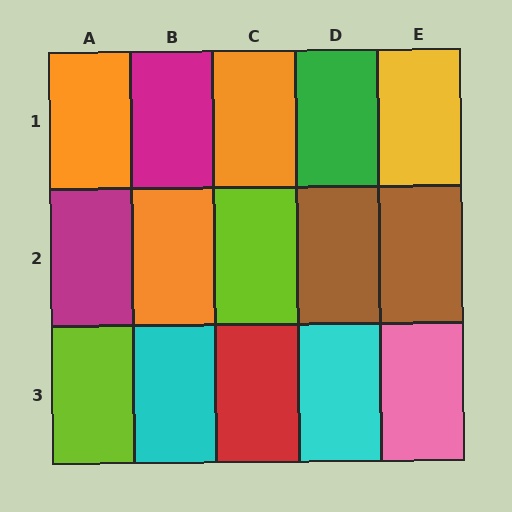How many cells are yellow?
1 cell is yellow.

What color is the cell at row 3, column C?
Red.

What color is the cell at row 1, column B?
Magenta.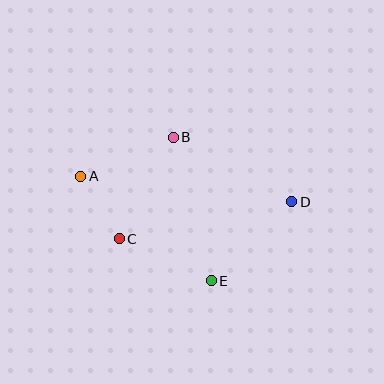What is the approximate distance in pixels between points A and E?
The distance between A and E is approximately 168 pixels.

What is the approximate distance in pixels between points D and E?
The distance between D and E is approximately 113 pixels.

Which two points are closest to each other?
Points A and C are closest to each other.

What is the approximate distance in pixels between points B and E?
The distance between B and E is approximately 149 pixels.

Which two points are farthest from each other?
Points A and D are farthest from each other.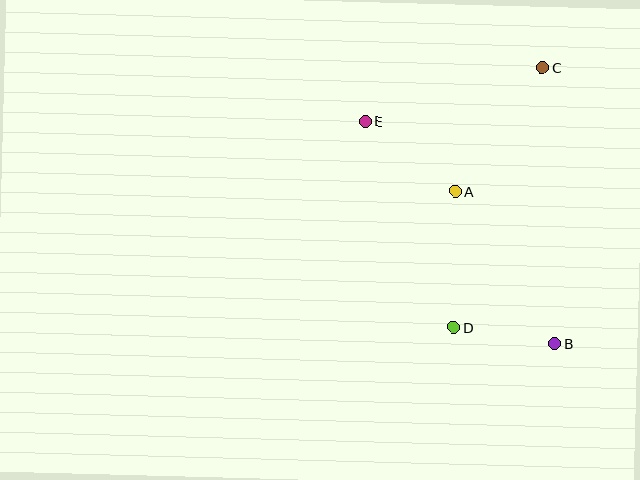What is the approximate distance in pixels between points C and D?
The distance between C and D is approximately 274 pixels.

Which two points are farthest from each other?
Points B and E are farthest from each other.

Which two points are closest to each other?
Points B and D are closest to each other.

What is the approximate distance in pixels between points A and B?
The distance between A and B is approximately 182 pixels.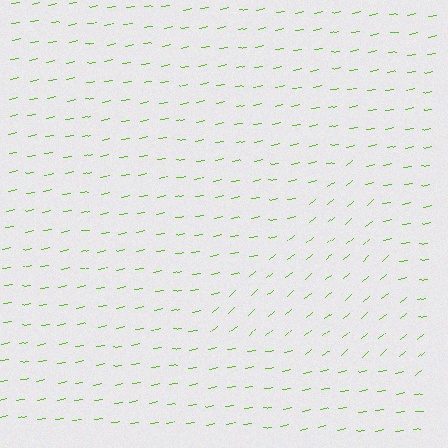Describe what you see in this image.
The image is filled with small lime line segments. A triangle region in the image has lines oriented differently from the surrounding lines, creating a visible texture boundary.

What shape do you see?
I see a triangle.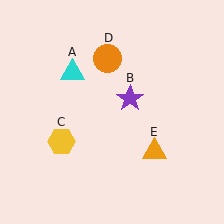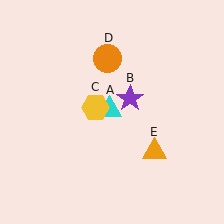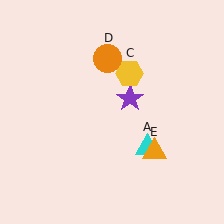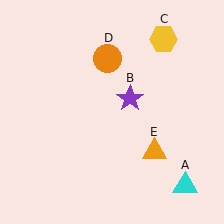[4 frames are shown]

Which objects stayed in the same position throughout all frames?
Purple star (object B) and orange circle (object D) and orange triangle (object E) remained stationary.